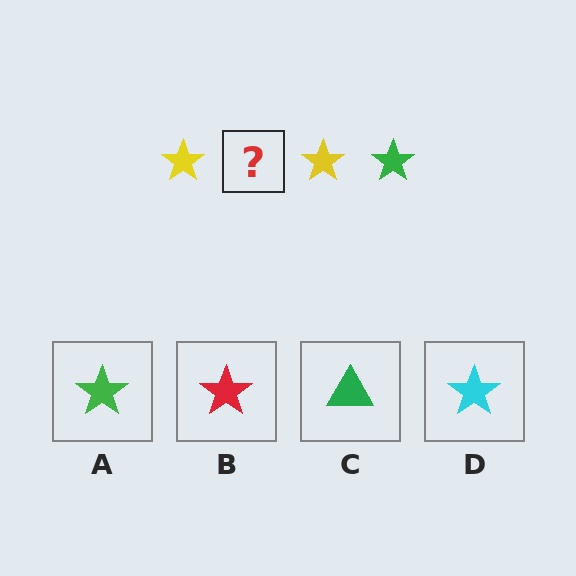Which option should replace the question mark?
Option A.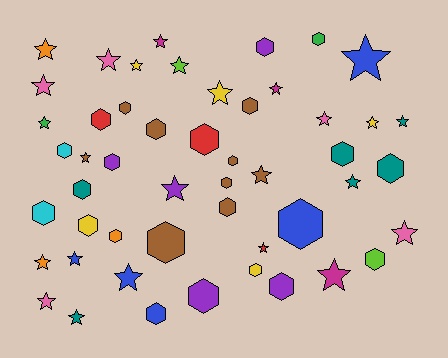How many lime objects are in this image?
There are 2 lime objects.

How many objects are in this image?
There are 50 objects.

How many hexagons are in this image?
There are 25 hexagons.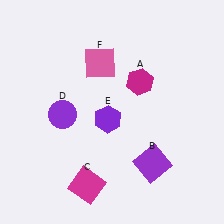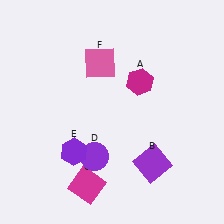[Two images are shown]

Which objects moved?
The objects that moved are: the purple circle (D), the purple hexagon (E).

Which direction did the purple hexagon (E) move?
The purple hexagon (E) moved left.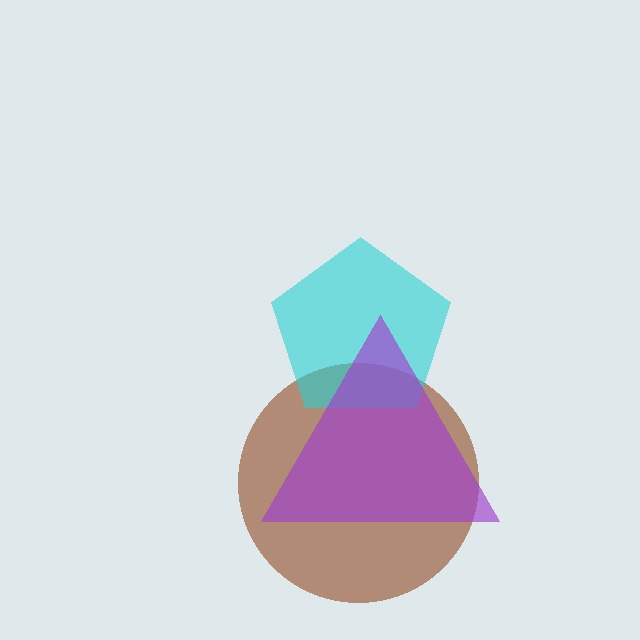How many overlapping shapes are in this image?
There are 3 overlapping shapes in the image.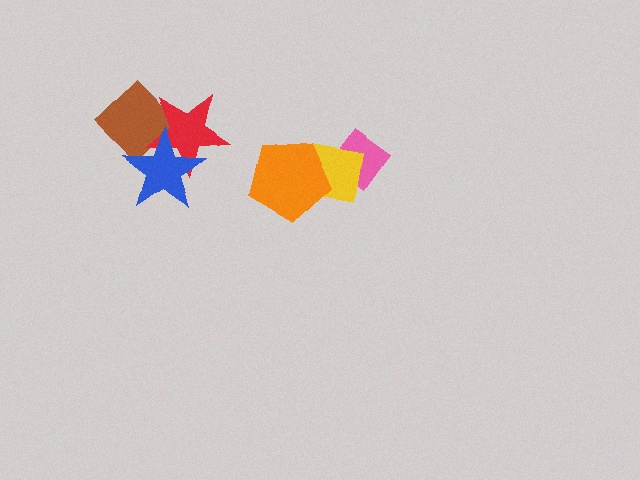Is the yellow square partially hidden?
Yes, it is partially covered by another shape.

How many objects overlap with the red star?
2 objects overlap with the red star.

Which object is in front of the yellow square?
The orange pentagon is in front of the yellow square.